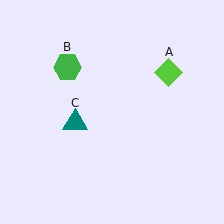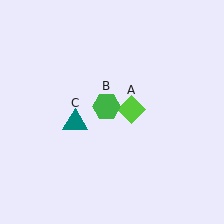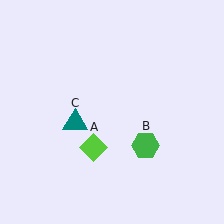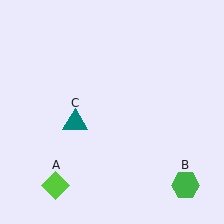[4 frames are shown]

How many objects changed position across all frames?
2 objects changed position: lime diamond (object A), green hexagon (object B).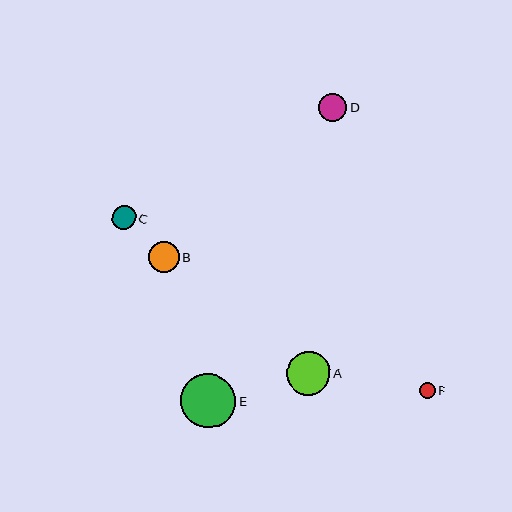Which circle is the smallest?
Circle F is the smallest with a size of approximately 16 pixels.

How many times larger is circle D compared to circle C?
Circle D is approximately 1.2 times the size of circle C.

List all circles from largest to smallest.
From largest to smallest: E, A, B, D, C, F.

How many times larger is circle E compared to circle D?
Circle E is approximately 1.9 times the size of circle D.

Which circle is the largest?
Circle E is the largest with a size of approximately 55 pixels.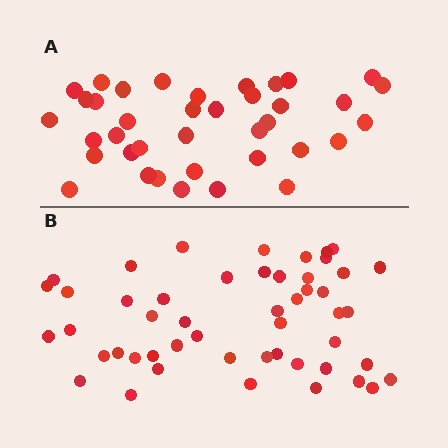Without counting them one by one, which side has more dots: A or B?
Region B (the bottom region) has more dots.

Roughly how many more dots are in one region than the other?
Region B has roughly 12 or so more dots than region A.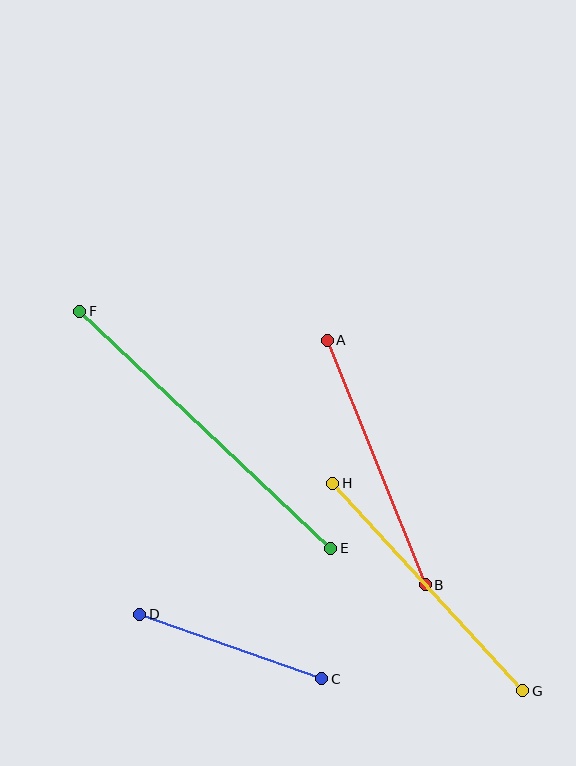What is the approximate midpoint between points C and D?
The midpoint is at approximately (231, 647) pixels.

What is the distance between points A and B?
The distance is approximately 264 pixels.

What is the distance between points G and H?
The distance is approximately 281 pixels.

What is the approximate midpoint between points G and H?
The midpoint is at approximately (428, 587) pixels.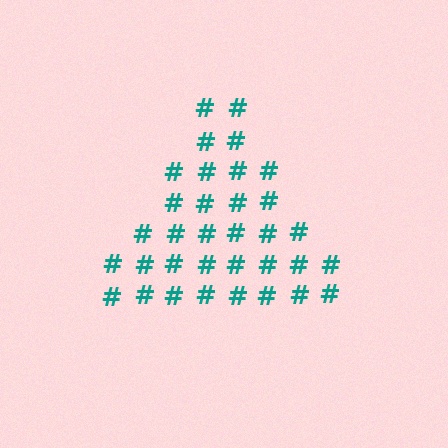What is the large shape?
The large shape is a triangle.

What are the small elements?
The small elements are hash symbols.